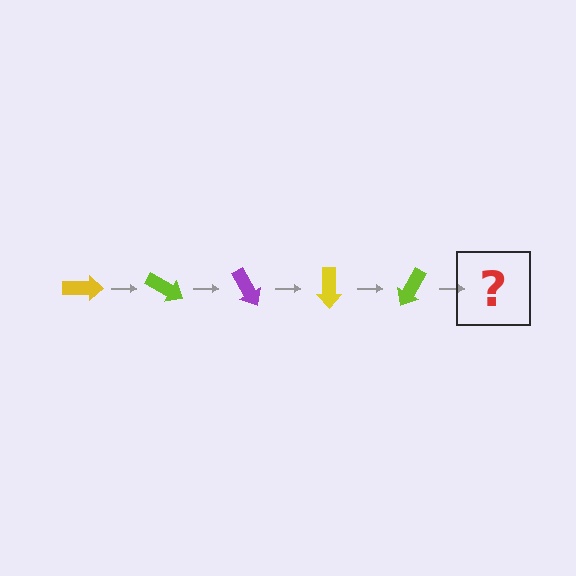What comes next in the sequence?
The next element should be a purple arrow, rotated 150 degrees from the start.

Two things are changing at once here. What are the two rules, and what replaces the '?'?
The two rules are that it rotates 30 degrees each step and the color cycles through yellow, lime, and purple. The '?' should be a purple arrow, rotated 150 degrees from the start.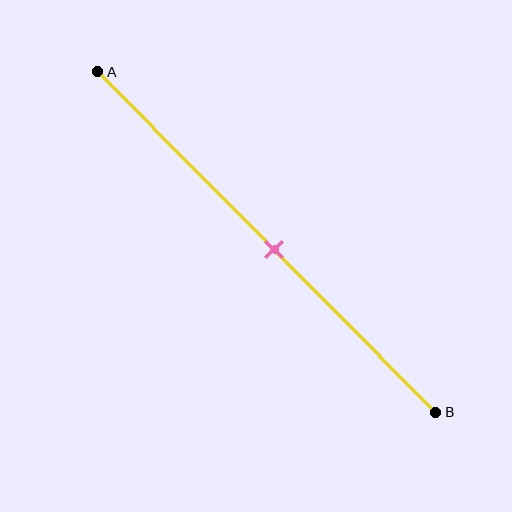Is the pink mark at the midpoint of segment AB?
Yes, the mark is approximately at the midpoint.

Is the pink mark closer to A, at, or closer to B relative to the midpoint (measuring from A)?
The pink mark is approximately at the midpoint of segment AB.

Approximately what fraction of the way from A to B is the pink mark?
The pink mark is approximately 50% of the way from A to B.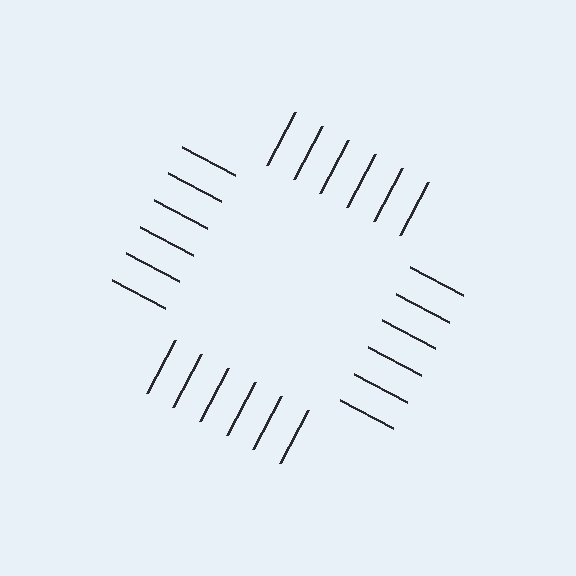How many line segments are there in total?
24 — 6 along each of the 4 edges.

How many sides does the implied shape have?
4 sides — the line-ends trace a square.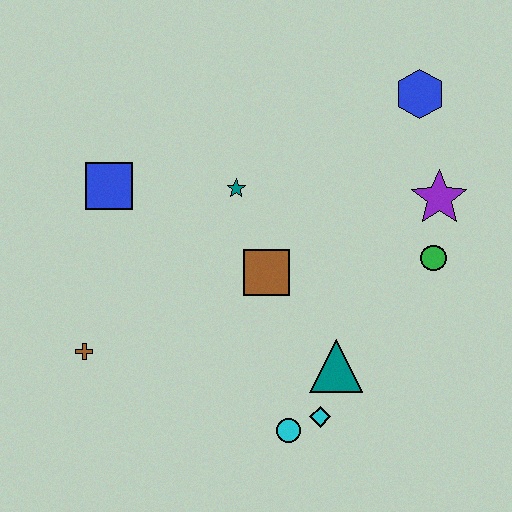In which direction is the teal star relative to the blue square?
The teal star is to the right of the blue square.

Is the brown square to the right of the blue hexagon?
No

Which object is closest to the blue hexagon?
The purple star is closest to the blue hexagon.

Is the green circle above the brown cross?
Yes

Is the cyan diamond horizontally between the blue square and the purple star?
Yes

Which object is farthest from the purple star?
The brown cross is farthest from the purple star.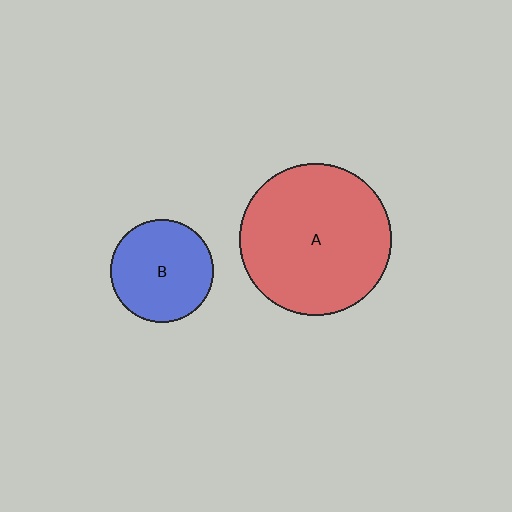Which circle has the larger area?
Circle A (red).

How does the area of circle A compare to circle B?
Approximately 2.1 times.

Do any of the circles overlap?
No, none of the circles overlap.